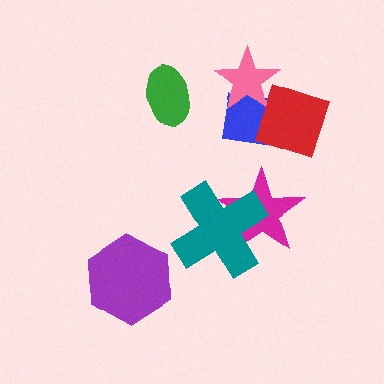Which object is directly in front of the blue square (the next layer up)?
The pink star is directly in front of the blue square.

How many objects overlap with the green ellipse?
0 objects overlap with the green ellipse.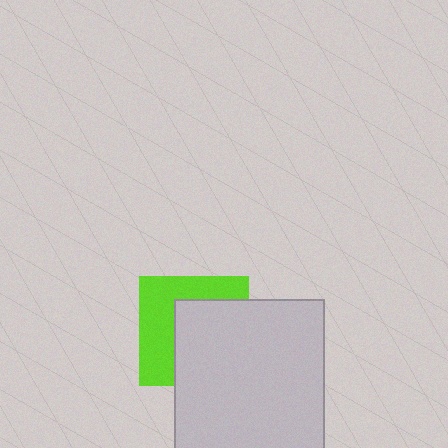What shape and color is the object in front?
The object in front is a light gray square.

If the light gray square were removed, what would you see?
You would see the complete lime square.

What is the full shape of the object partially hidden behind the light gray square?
The partially hidden object is a lime square.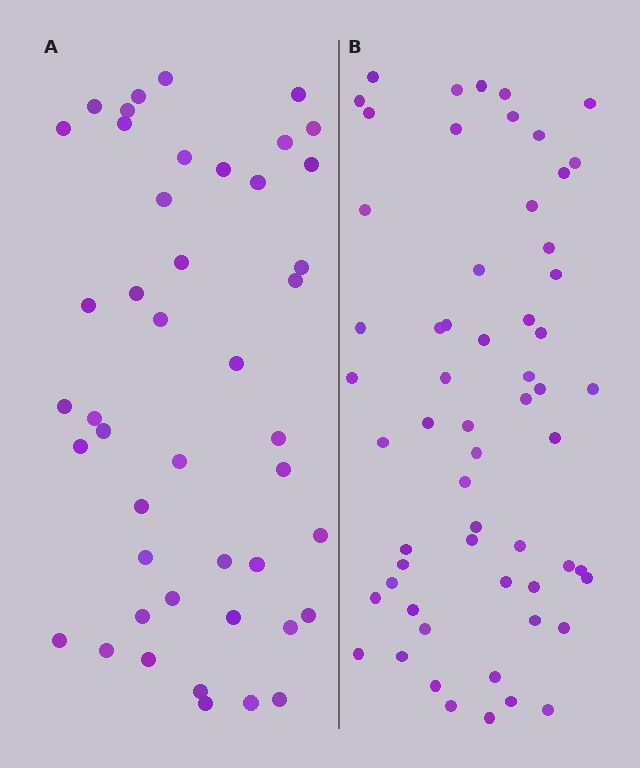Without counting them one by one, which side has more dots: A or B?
Region B (the right region) has more dots.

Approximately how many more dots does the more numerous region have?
Region B has approximately 15 more dots than region A.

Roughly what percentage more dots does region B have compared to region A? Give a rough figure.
About 30% more.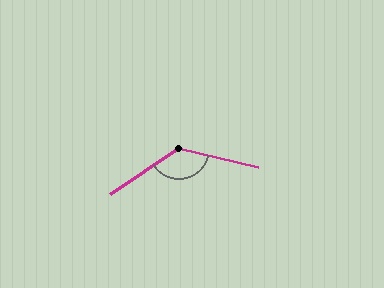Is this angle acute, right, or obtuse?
It is obtuse.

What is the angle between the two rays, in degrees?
Approximately 133 degrees.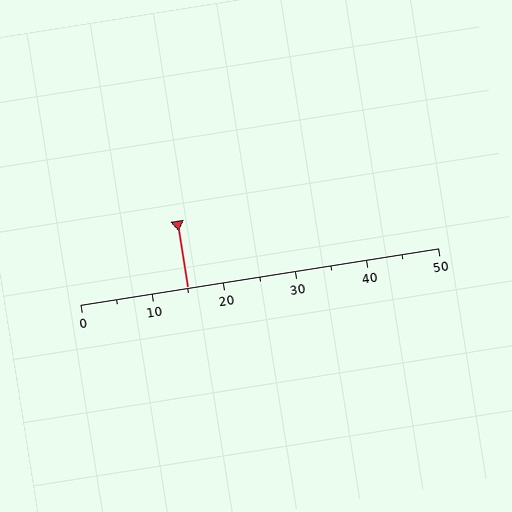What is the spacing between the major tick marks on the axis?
The major ticks are spaced 10 apart.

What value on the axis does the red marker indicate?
The marker indicates approximately 15.